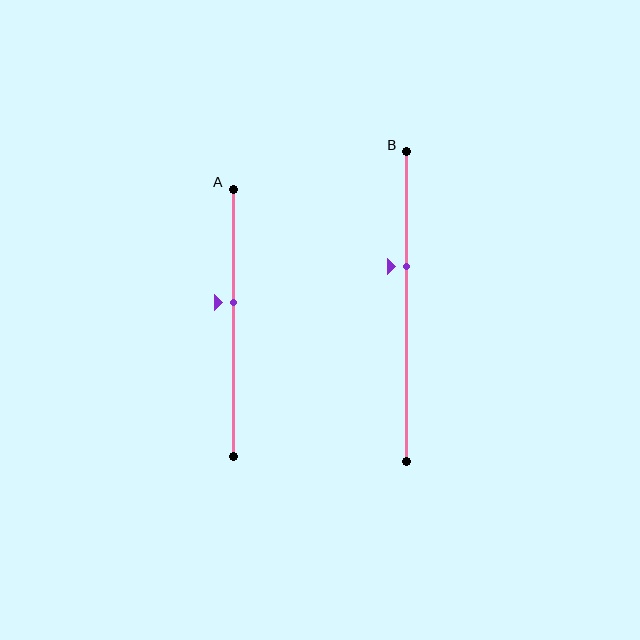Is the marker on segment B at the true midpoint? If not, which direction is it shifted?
No, the marker on segment B is shifted upward by about 13% of the segment length.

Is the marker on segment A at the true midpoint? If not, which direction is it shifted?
No, the marker on segment A is shifted upward by about 8% of the segment length.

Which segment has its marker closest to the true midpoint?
Segment A has its marker closest to the true midpoint.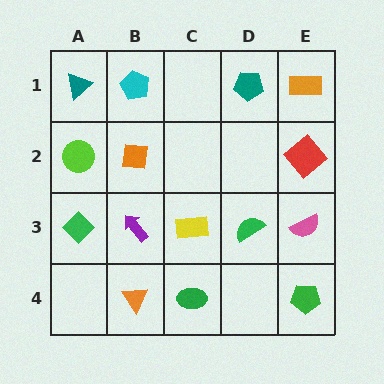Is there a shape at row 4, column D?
No, that cell is empty.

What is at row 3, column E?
A pink semicircle.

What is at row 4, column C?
A green ellipse.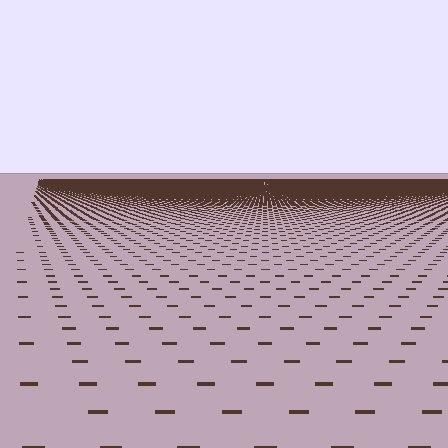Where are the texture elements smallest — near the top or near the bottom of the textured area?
Near the top.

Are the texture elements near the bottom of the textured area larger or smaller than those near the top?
Larger. Near the bottom, elements are closer to the viewer and appear at a bigger on-screen size.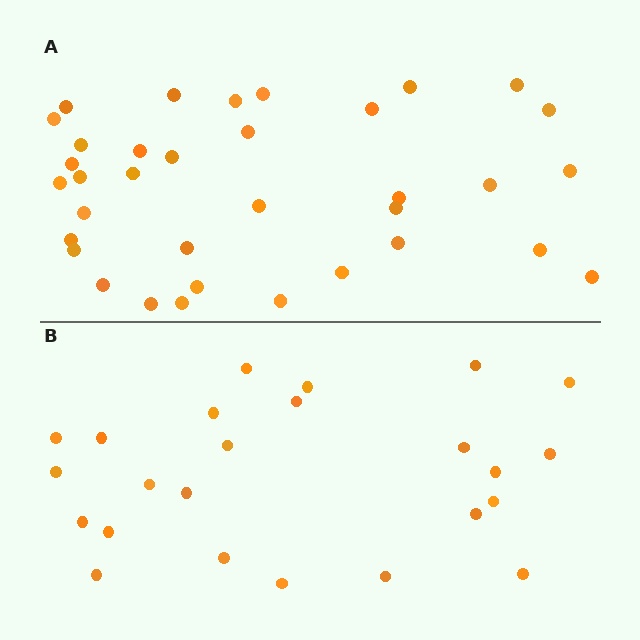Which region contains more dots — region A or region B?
Region A (the top region) has more dots.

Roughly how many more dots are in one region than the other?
Region A has roughly 12 or so more dots than region B.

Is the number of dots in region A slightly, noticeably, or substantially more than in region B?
Region A has substantially more. The ratio is roughly 1.5 to 1.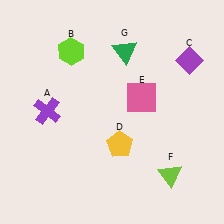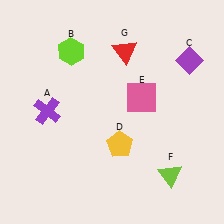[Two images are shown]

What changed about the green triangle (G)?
In Image 1, G is green. In Image 2, it changed to red.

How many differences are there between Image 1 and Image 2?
There is 1 difference between the two images.